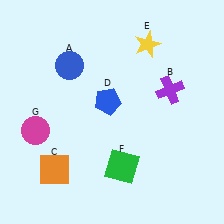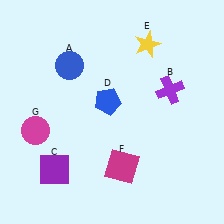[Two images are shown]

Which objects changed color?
C changed from orange to purple. F changed from green to magenta.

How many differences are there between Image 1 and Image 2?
There are 2 differences between the two images.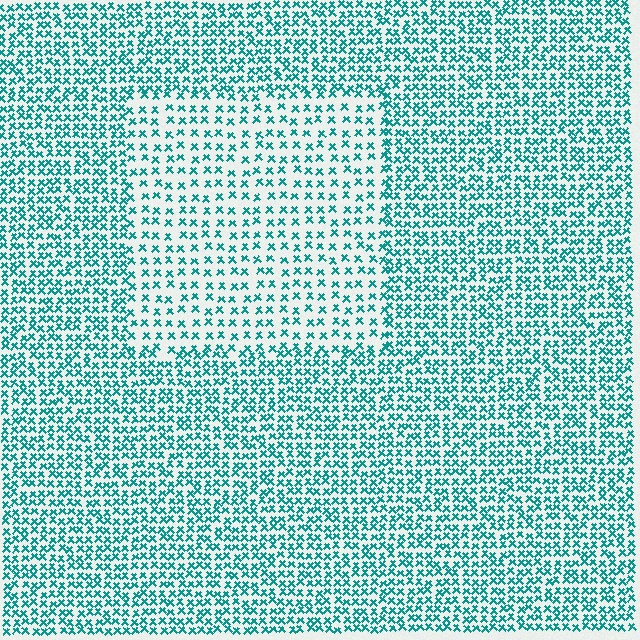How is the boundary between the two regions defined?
The boundary is defined by a change in element density (approximately 1.9x ratio). All elements are the same color, size, and shape.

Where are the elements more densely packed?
The elements are more densely packed outside the rectangle boundary.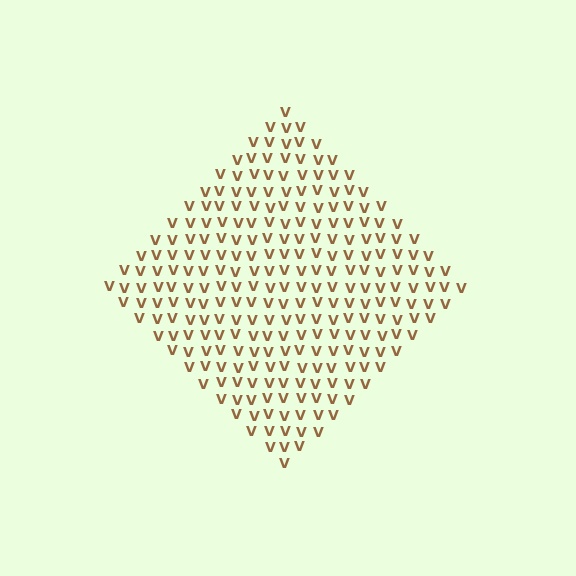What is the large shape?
The large shape is a diamond.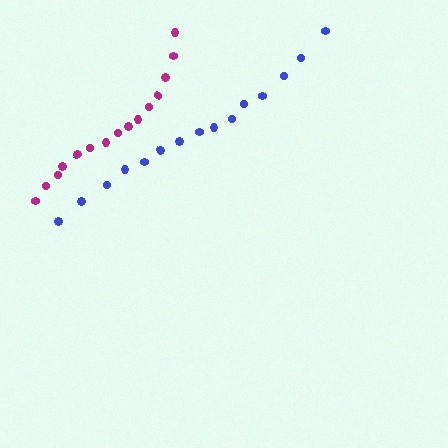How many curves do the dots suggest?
There are 2 distinct paths.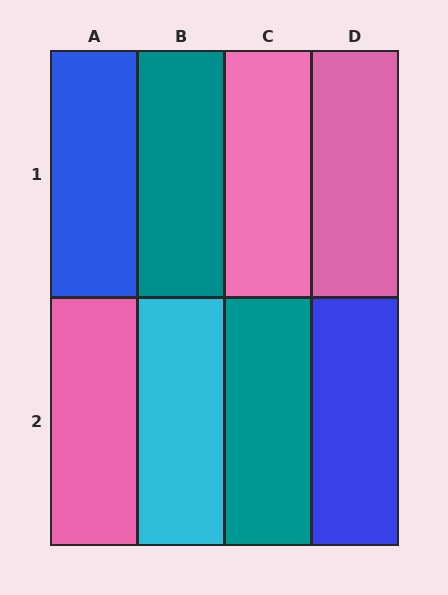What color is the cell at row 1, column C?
Pink.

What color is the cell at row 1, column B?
Teal.